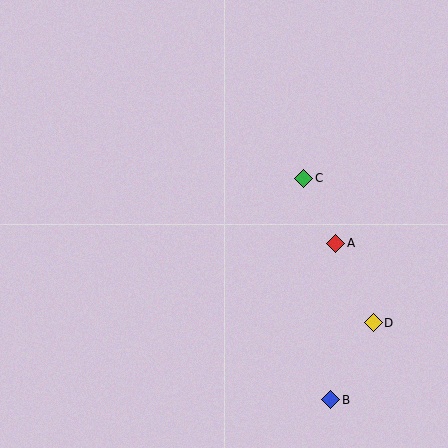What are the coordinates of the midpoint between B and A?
The midpoint between B and A is at (333, 321).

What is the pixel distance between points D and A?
The distance between D and A is 88 pixels.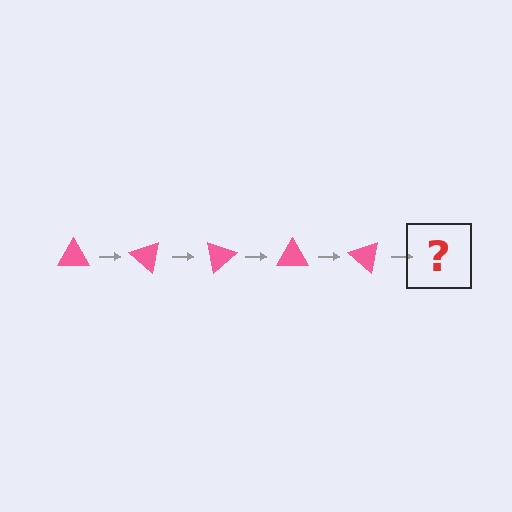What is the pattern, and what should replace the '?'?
The pattern is that the triangle rotates 40 degrees each step. The '?' should be a pink triangle rotated 200 degrees.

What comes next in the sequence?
The next element should be a pink triangle rotated 200 degrees.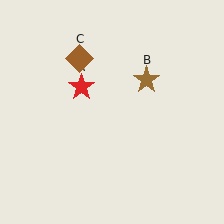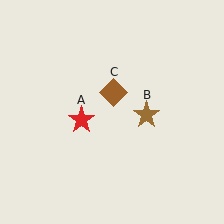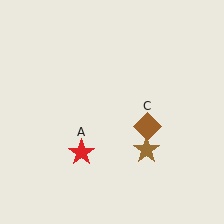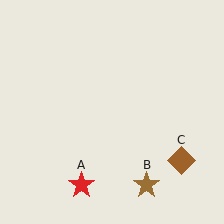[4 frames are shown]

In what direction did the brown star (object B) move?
The brown star (object B) moved down.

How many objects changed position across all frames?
3 objects changed position: red star (object A), brown star (object B), brown diamond (object C).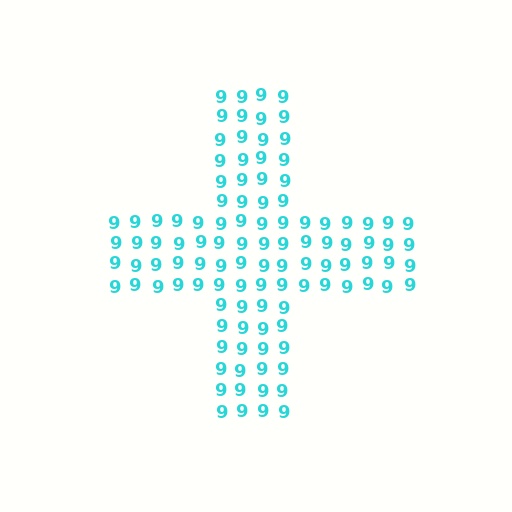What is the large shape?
The large shape is a cross.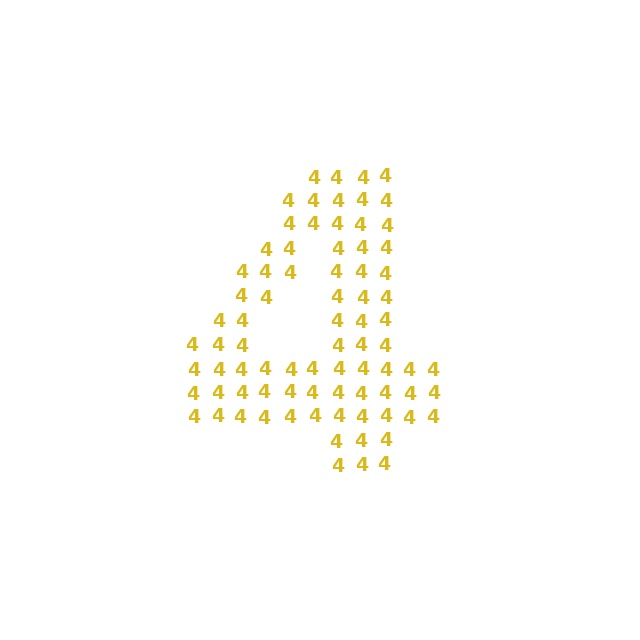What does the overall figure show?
The overall figure shows the digit 4.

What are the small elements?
The small elements are digit 4's.